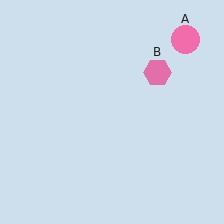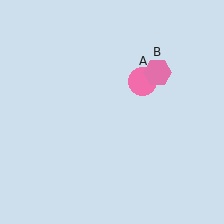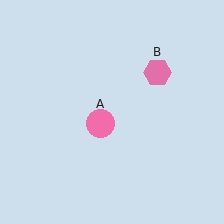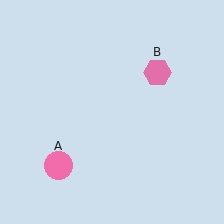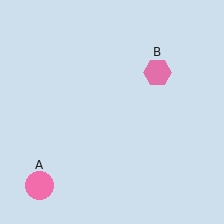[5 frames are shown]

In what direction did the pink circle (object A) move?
The pink circle (object A) moved down and to the left.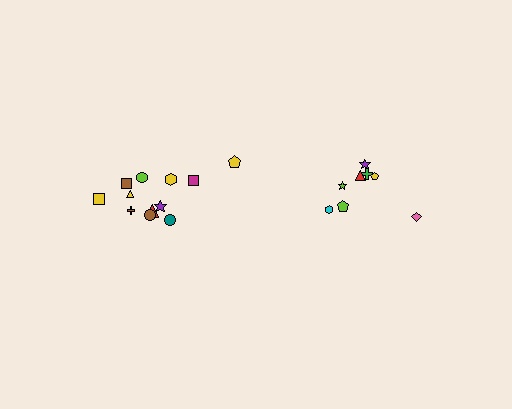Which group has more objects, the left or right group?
The left group.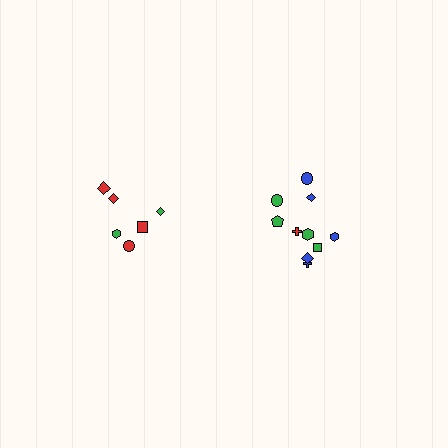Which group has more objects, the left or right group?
The right group.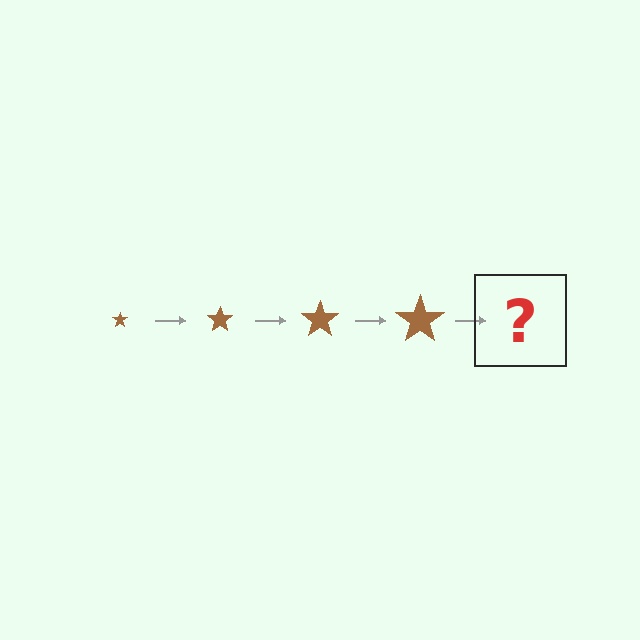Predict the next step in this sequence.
The next step is a brown star, larger than the previous one.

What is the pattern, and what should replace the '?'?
The pattern is that the star gets progressively larger each step. The '?' should be a brown star, larger than the previous one.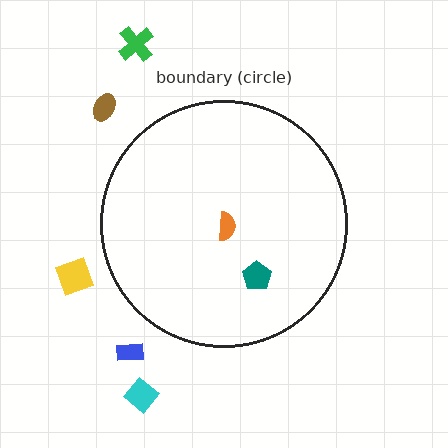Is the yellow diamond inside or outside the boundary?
Outside.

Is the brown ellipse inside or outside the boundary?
Outside.